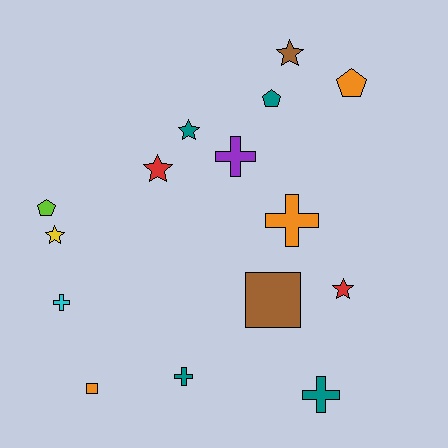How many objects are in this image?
There are 15 objects.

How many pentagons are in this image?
There are 3 pentagons.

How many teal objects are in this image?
There are 4 teal objects.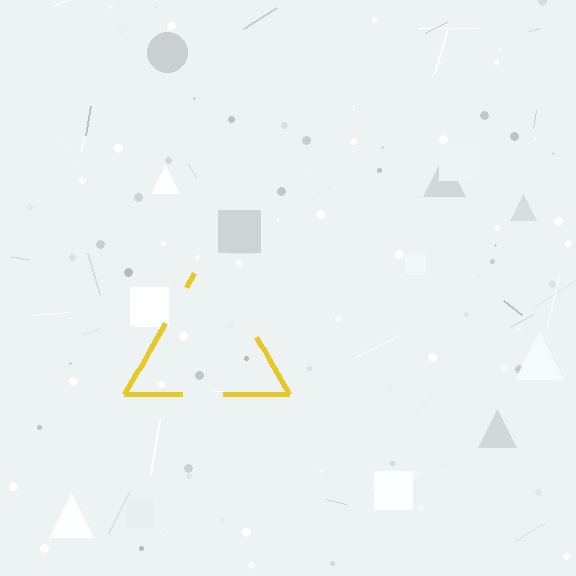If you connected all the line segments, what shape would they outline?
They would outline a triangle.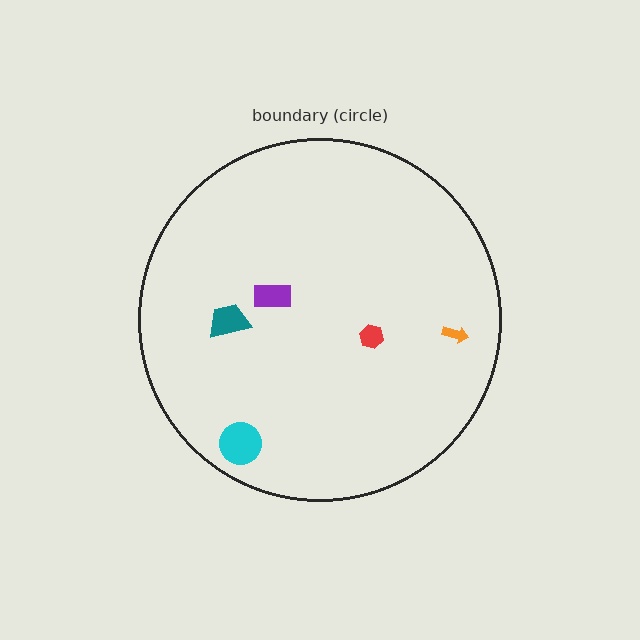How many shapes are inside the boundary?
5 inside, 0 outside.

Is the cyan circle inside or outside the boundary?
Inside.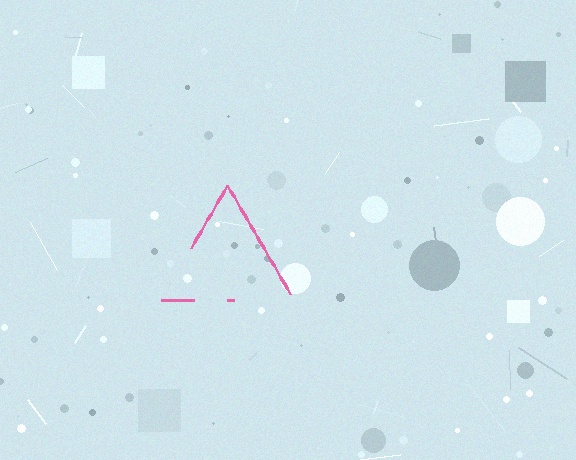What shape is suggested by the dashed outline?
The dashed outline suggests a triangle.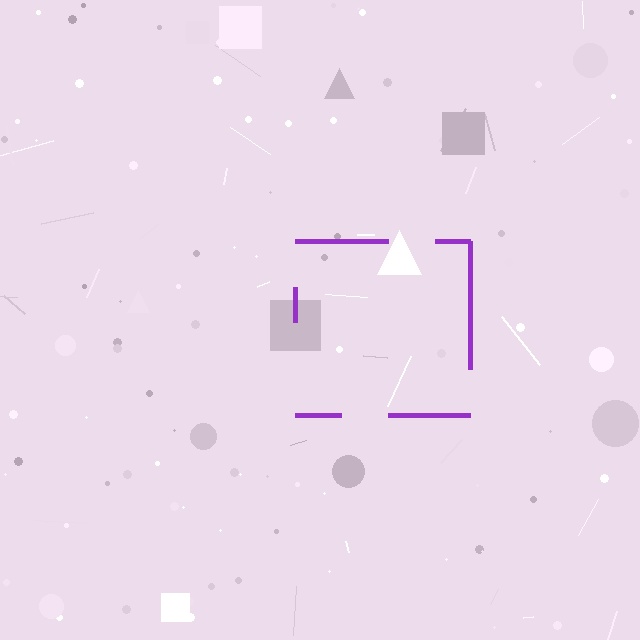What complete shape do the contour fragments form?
The contour fragments form a square.